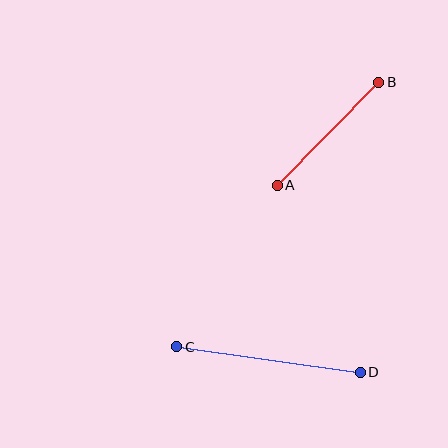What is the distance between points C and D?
The distance is approximately 185 pixels.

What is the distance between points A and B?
The distance is approximately 145 pixels.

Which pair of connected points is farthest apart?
Points C and D are farthest apart.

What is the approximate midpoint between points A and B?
The midpoint is at approximately (328, 134) pixels.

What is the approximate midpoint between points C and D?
The midpoint is at approximately (268, 360) pixels.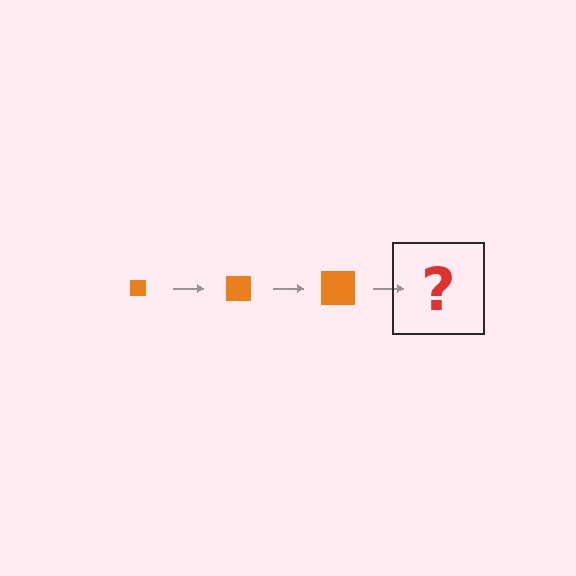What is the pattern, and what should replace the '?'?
The pattern is that the square gets progressively larger each step. The '?' should be an orange square, larger than the previous one.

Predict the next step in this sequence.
The next step is an orange square, larger than the previous one.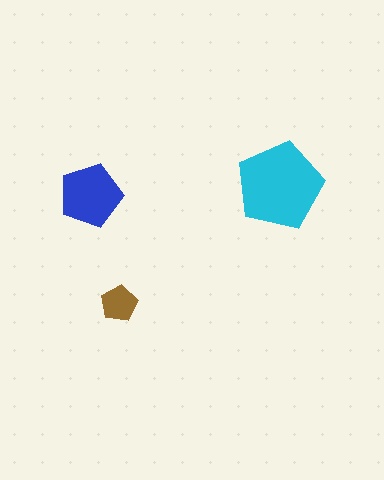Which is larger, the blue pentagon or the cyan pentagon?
The cyan one.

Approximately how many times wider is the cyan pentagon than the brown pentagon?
About 2.5 times wider.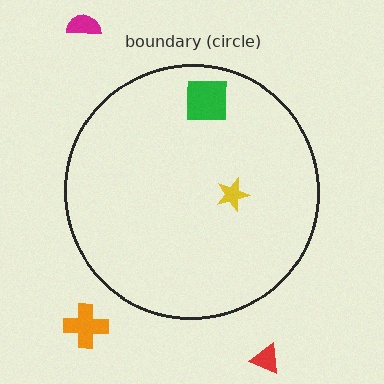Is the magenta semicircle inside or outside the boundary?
Outside.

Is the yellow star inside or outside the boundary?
Inside.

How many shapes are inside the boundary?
2 inside, 3 outside.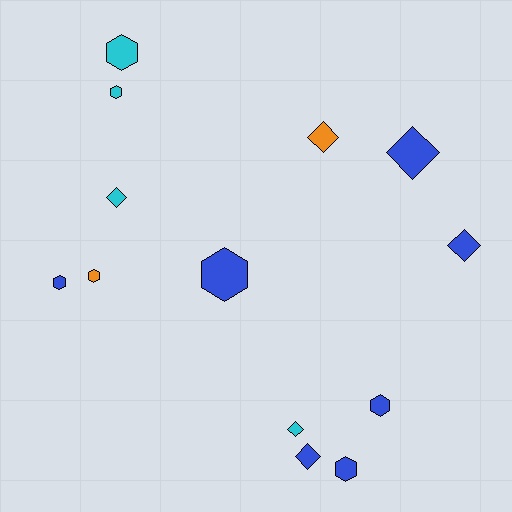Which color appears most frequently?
Blue, with 7 objects.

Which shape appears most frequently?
Hexagon, with 7 objects.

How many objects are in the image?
There are 13 objects.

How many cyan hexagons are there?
There are 2 cyan hexagons.